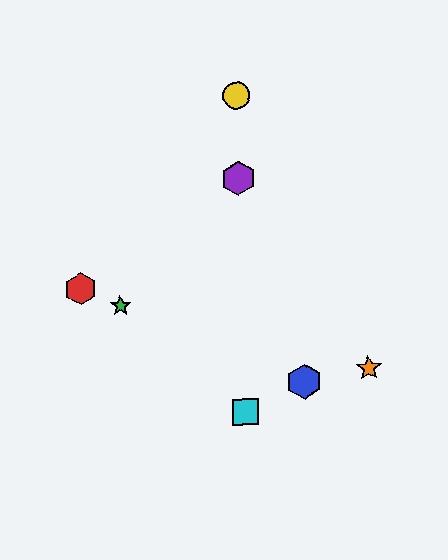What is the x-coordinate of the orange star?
The orange star is at x≈369.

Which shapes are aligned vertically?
The yellow circle, the purple hexagon, the cyan square are aligned vertically.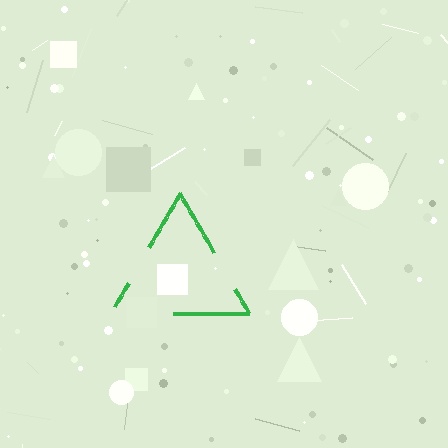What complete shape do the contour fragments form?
The contour fragments form a triangle.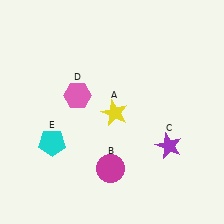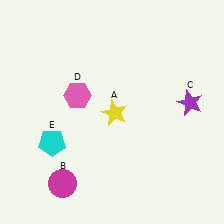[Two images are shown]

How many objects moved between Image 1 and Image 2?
2 objects moved between the two images.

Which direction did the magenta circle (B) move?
The magenta circle (B) moved left.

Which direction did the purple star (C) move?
The purple star (C) moved up.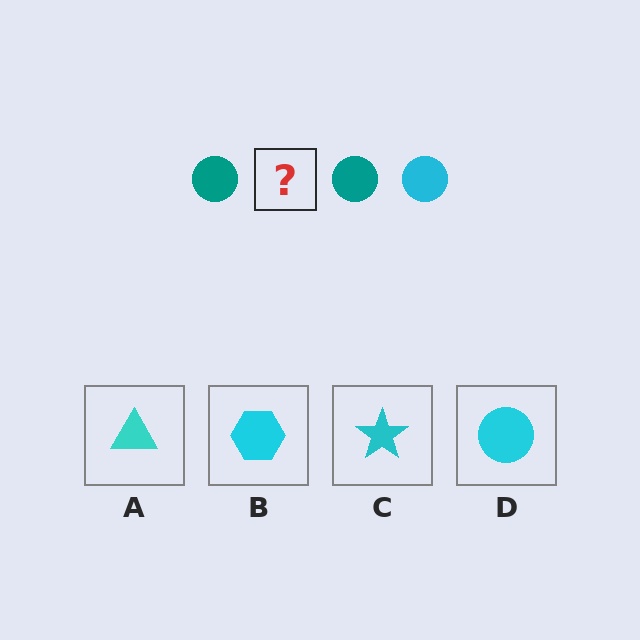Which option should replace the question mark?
Option D.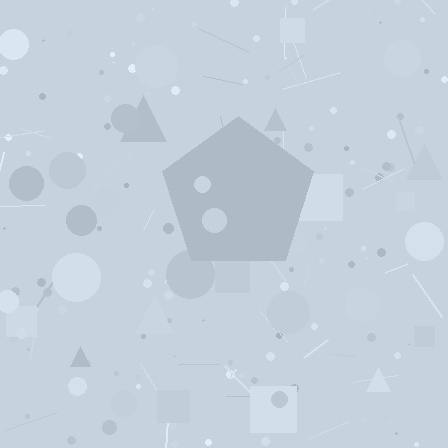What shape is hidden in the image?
A pentagon is hidden in the image.